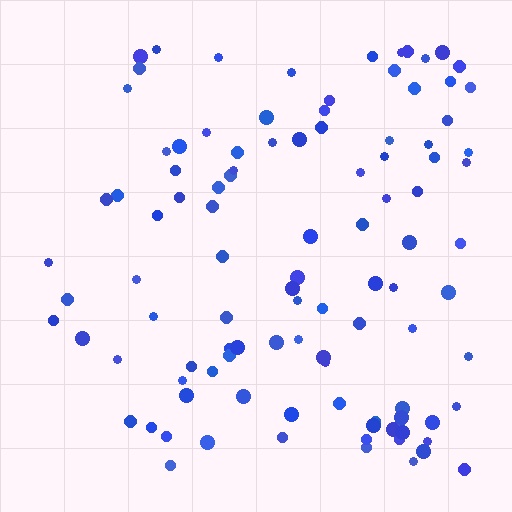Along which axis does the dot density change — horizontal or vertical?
Horizontal.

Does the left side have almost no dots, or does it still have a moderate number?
Still a moderate number, just noticeably fewer than the right.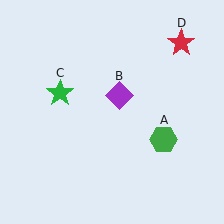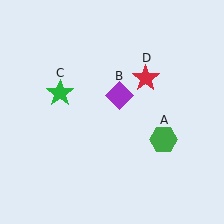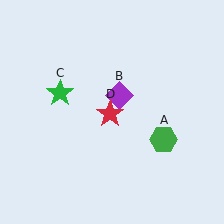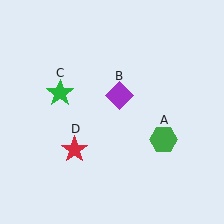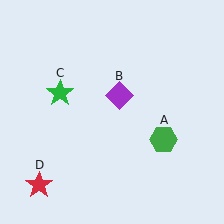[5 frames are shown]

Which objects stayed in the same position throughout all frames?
Green hexagon (object A) and purple diamond (object B) and green star (object C) remained stationary.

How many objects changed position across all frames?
1 object changed position: red star (object D).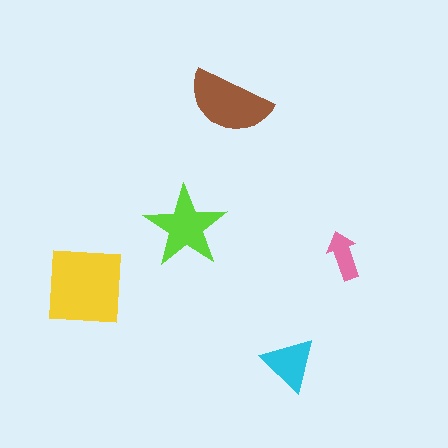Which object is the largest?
The yellow square.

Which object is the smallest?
The pink arrow.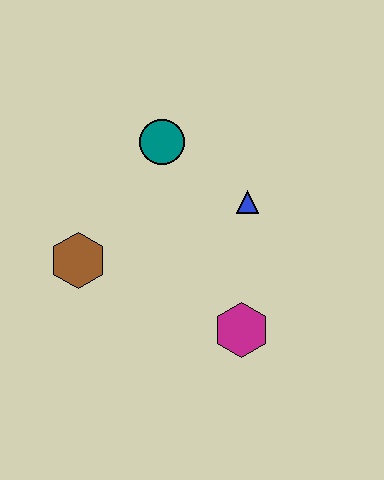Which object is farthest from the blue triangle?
The brown hexagon is farthest from the blue triangle.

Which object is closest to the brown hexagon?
The teal circle is closest to the brown hexagon.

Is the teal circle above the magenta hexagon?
Yes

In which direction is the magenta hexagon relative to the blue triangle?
The magenta hexagon is below the blue triangle.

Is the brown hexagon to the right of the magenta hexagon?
No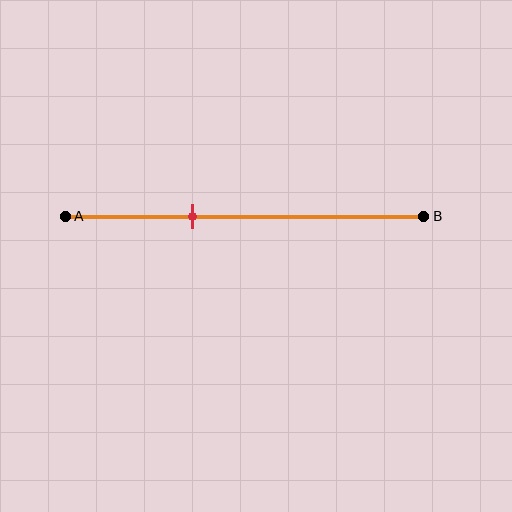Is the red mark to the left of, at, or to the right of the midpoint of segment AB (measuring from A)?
The red mark is to the left of the midpoint of segment AB.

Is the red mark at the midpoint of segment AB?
No, the mark is at about 35% from A, not at the 50% midpoint.